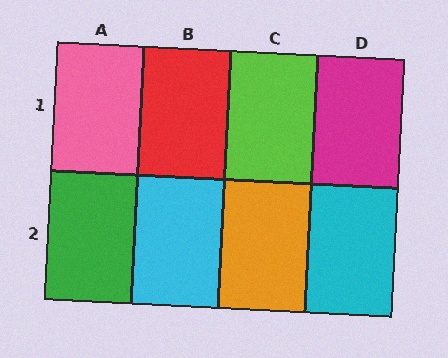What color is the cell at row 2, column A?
Green.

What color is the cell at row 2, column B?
Cyan.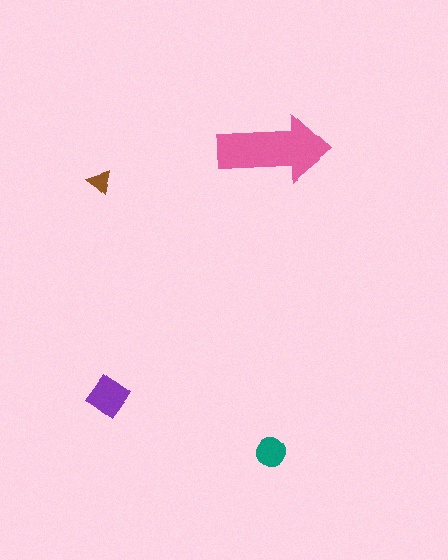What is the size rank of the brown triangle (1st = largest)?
4th.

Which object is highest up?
The pink arrow is topmost.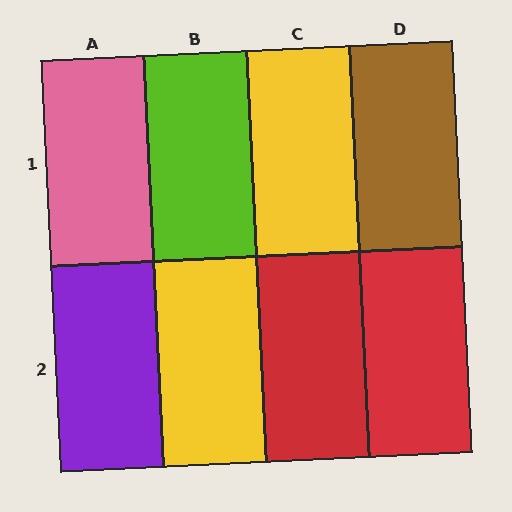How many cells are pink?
1 cell is pink.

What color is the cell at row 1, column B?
Lime.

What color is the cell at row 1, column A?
Pink.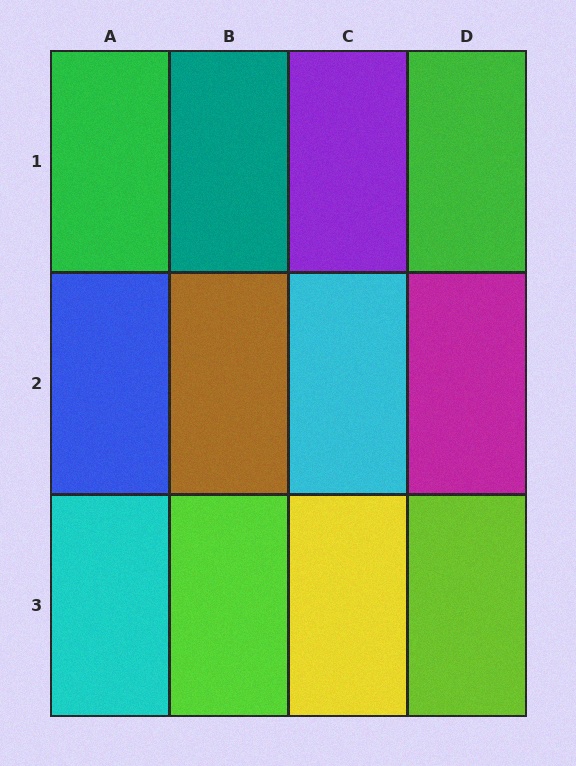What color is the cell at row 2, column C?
Cyan.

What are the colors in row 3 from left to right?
Cyan, lime, yellow, lime.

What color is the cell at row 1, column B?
Teal.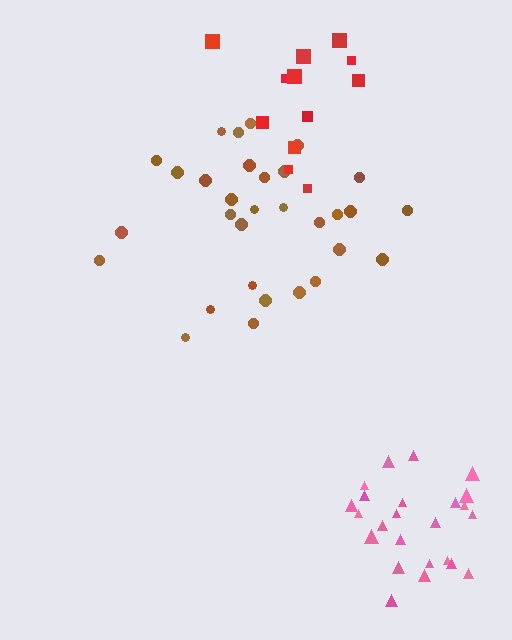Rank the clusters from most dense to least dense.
pink, brown, red.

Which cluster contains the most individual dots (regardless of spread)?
Brown (31).